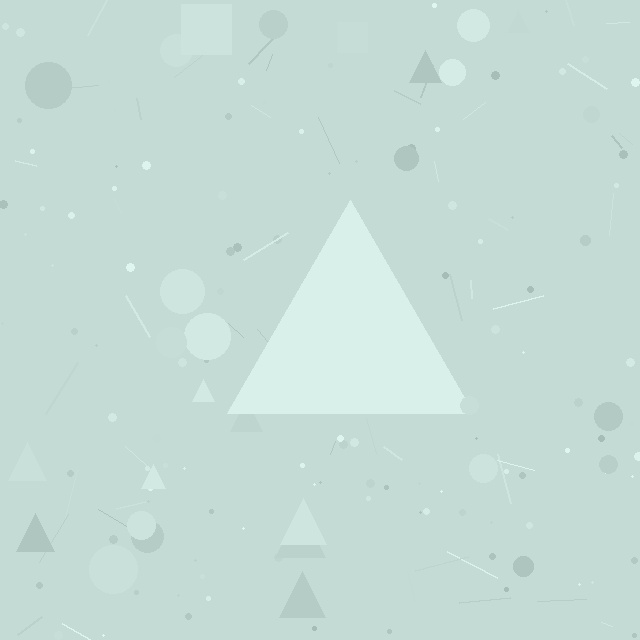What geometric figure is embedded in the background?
A triangle is embedded in the background.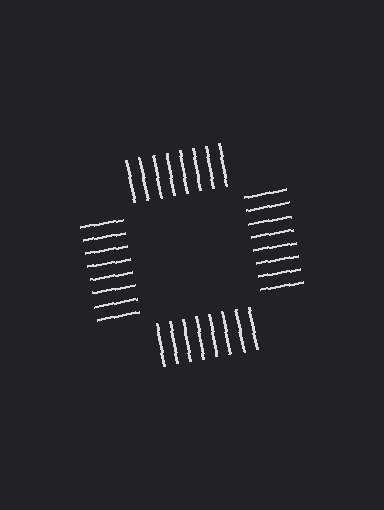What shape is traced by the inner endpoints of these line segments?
An illusory square — the line segments terminate on its edges but no continuous stroke is drawn.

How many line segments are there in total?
32 — 8 along each of the 4 edges.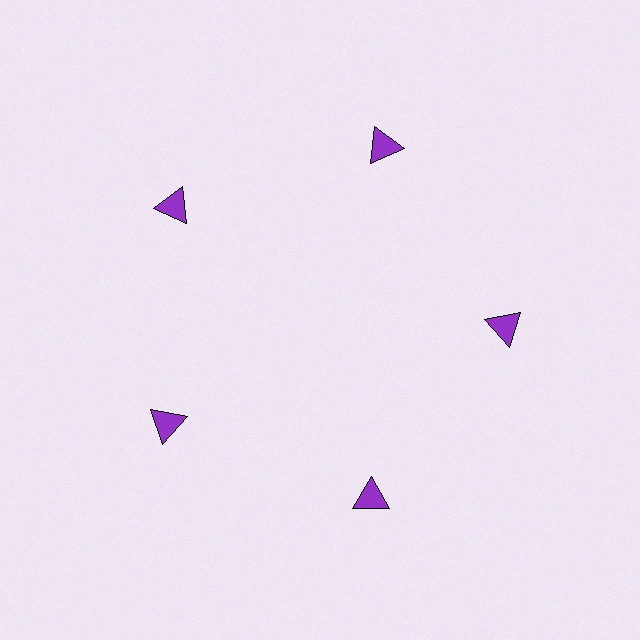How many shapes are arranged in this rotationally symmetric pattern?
There are 5 shapes, arranged in 5 groups of 1.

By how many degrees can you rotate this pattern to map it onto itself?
The pattern maps onto itself every 72 degrees of rotation.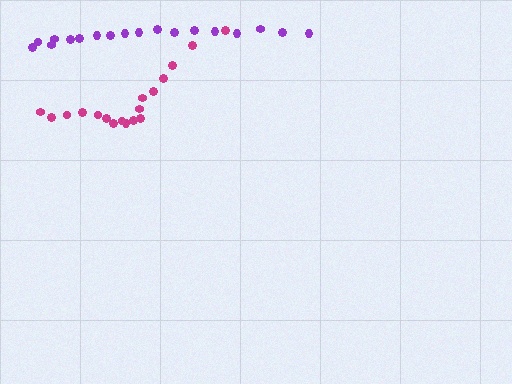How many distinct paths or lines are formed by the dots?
There are 2 distinct paths.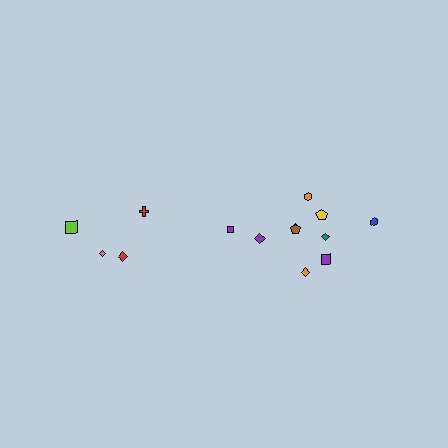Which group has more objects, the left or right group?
The right group.